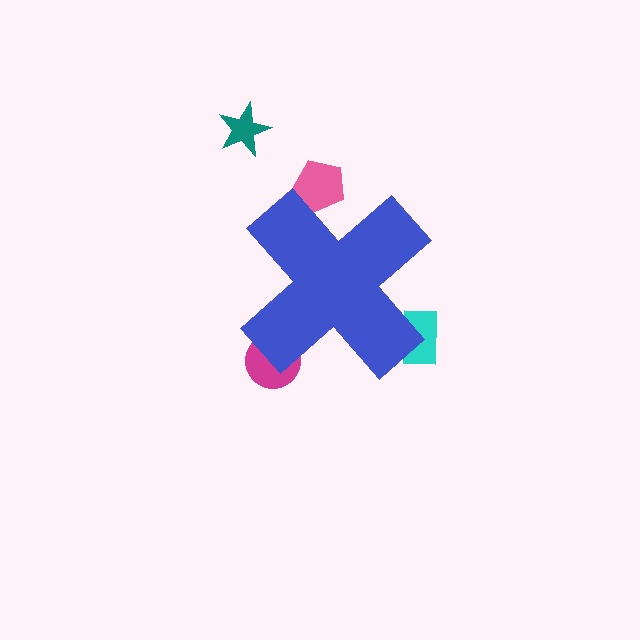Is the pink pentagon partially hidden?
Yes, the pink pentagon is partially hidden behind the blue cross.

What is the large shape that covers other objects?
A blue cross.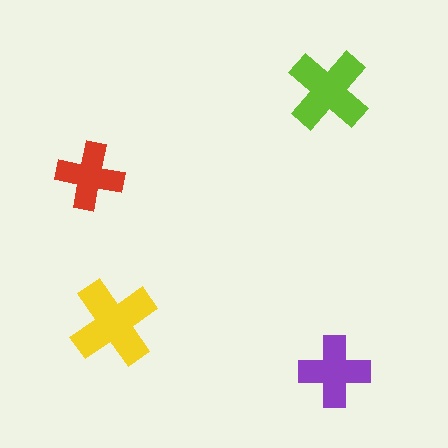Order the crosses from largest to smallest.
the yellow one, the lime one, the purple one, the red one.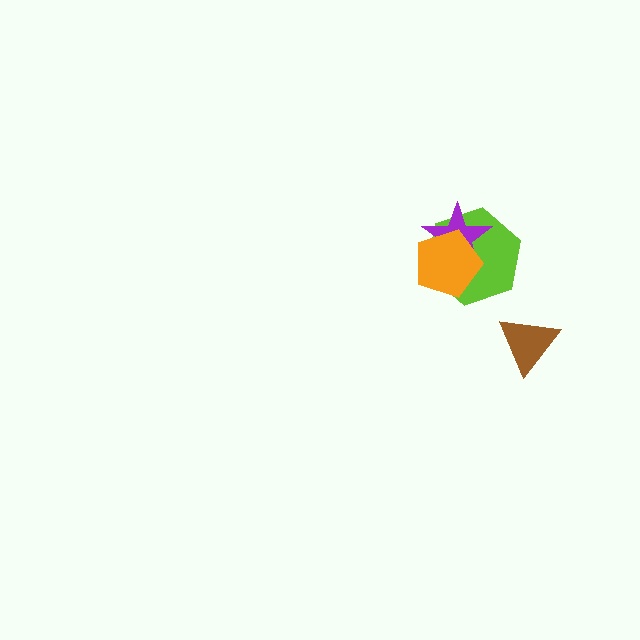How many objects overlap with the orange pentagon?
2 objects overlap with the orange pentagon.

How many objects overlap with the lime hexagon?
2 objects overlap with the lime hexagon.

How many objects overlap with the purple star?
2 objects overlap with the purple star.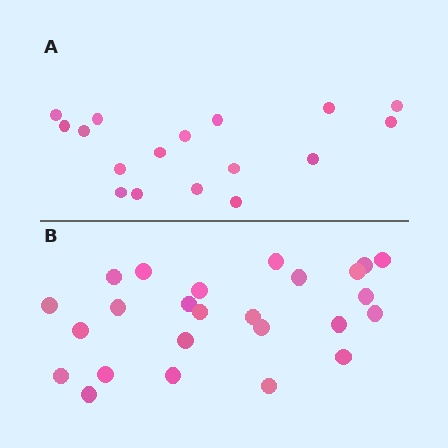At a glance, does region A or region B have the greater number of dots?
Region B (the bottom region) has more dots.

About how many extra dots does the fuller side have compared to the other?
Region B has roughly 8 or so more dots than region A.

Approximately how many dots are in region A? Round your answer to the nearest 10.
About 20 dots. (The exact count is 17, which rounds to 20.)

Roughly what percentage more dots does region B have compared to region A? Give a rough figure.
About 45% more.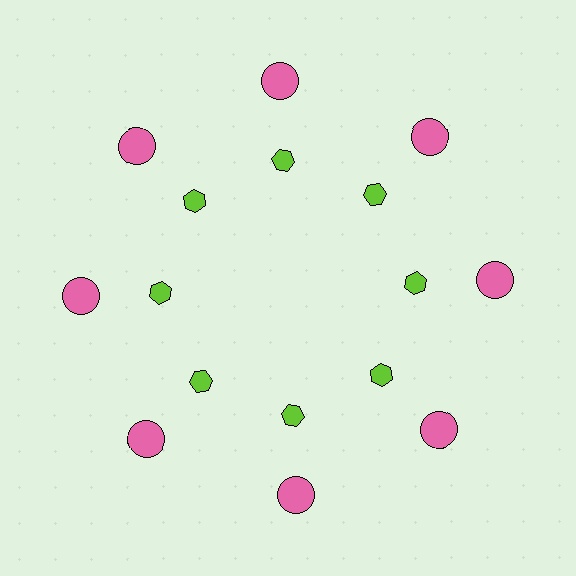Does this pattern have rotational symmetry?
Yes, this pattern has 8-fold rotational symmetry. It looks the same after rotating 45 degrees around the center.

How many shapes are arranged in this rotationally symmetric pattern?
There are 16 shapes, arranged in 8 groups of 2.